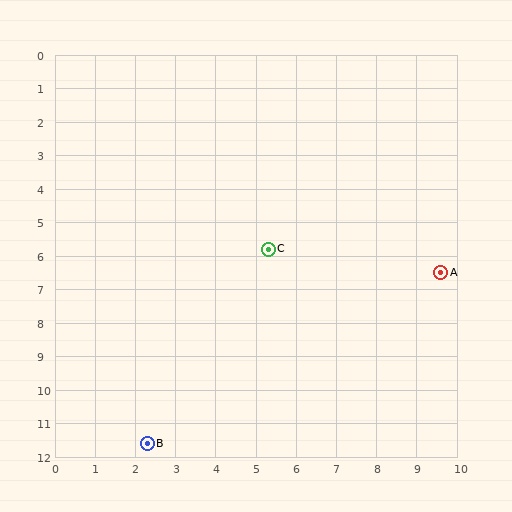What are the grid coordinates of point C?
Point C is at approximately (5.3, 5.8).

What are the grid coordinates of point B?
Point B is at approximately (2.3, 11.6).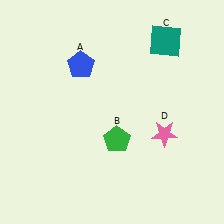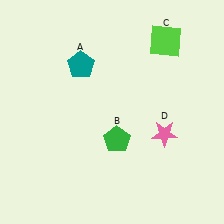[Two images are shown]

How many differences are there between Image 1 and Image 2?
There are 2 differences between the two images.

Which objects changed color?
A changed from blue to teal. C changed from teal to lime.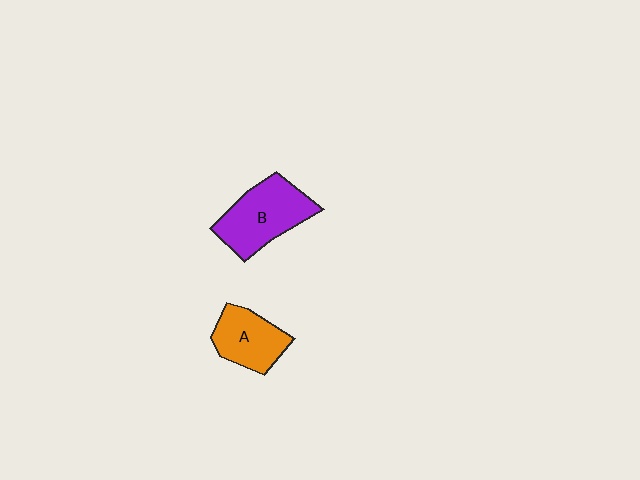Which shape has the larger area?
Shape B (purple).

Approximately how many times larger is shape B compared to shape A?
Approximately 1.4 times.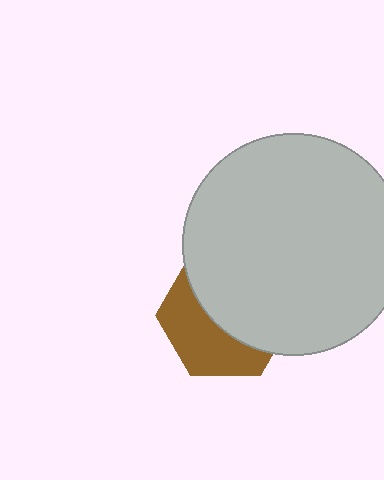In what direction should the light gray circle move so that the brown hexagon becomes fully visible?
The light gray circle should move toward the upper-right. That is the shortest direction to clear the overlap and leave the brown hexagon fully visible.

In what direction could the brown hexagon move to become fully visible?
The brown hexagon could move toward the lower-left. That would shift it out from behind the light gray circle entirely.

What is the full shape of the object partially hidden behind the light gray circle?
The partially hidden object is a brown hexagon.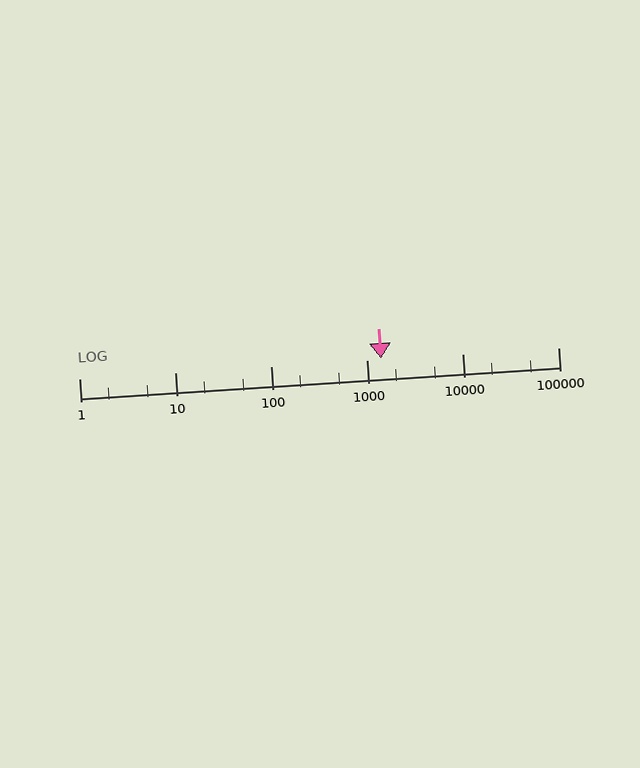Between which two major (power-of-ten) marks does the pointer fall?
The pointer is between 1000 and 10000.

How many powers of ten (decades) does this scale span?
The scale spans 5 decades, from 1 to 100000.